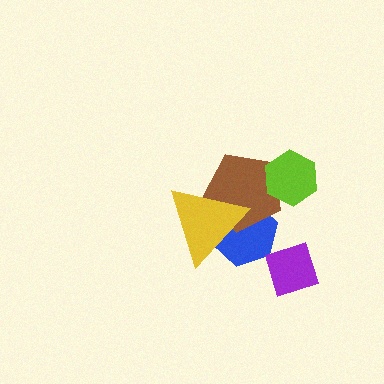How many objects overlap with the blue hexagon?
2 objects overlap with the blue hexagon.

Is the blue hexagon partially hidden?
Yes, it is partially covered by another shape.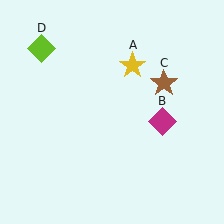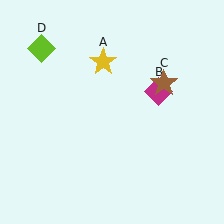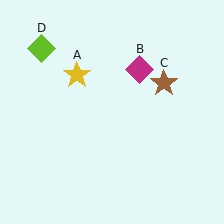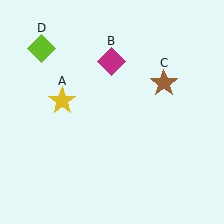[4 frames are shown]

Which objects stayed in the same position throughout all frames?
Brown star (object C) and lime diamond (object D) remained stationary.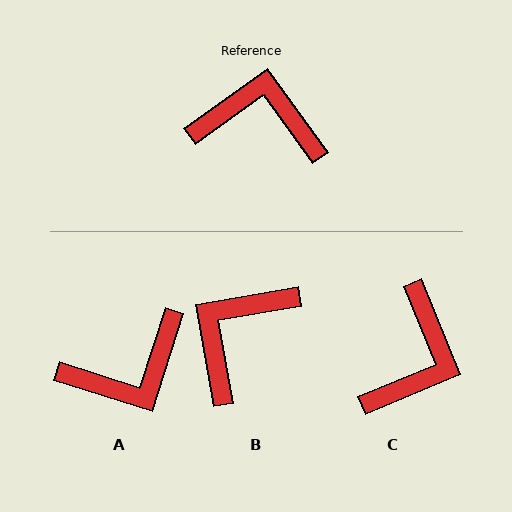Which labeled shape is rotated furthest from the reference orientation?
A, about 144 degrees away.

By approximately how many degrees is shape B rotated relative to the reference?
Approximately 64 degrees counter-clockwise.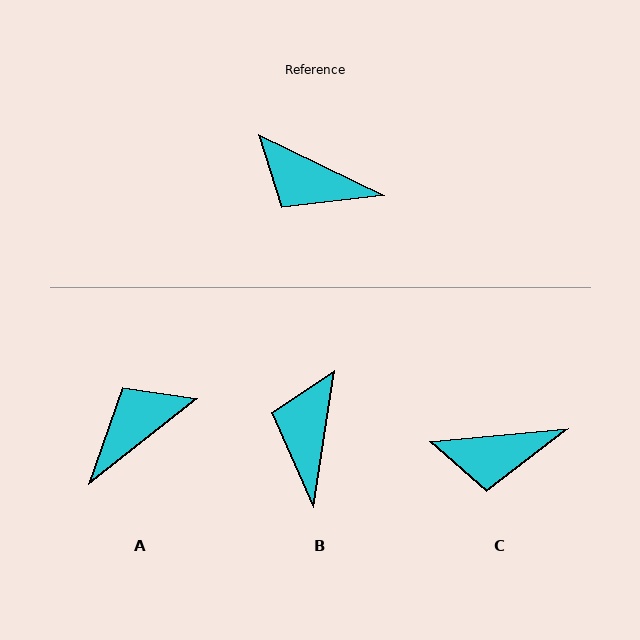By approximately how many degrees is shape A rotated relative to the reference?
Approximately 116 degrees clockwise.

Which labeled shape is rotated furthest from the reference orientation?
A, about 116 degrees away.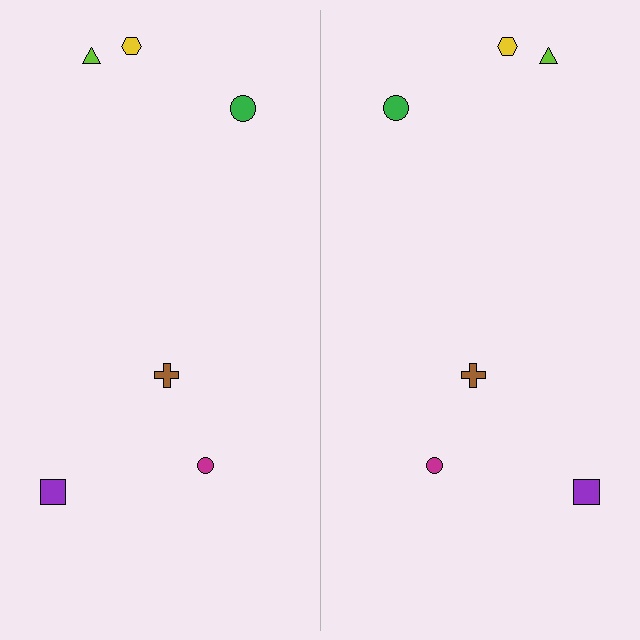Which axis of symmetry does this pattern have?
The pattern has a vertical axis of symmetry running through the center of the image.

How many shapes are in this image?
There are 12 shapes in this image.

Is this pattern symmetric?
Yes, this pattern has bilateral (reflection) symmetry.